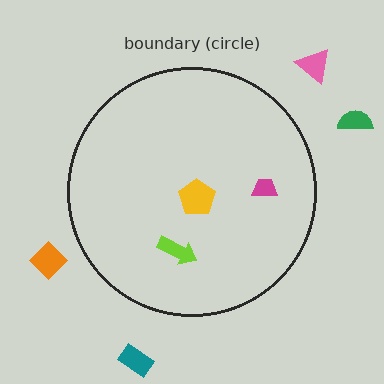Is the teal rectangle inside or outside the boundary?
Outside.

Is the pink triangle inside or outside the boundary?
Outside.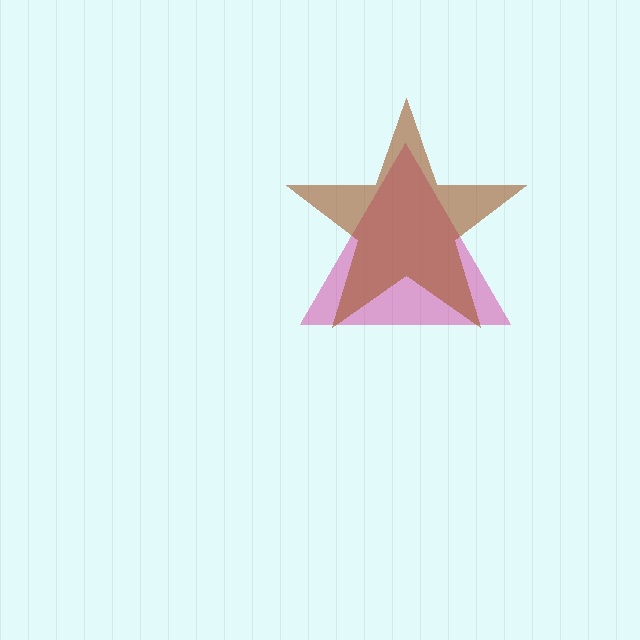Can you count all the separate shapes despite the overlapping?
Yes, there are 2 separate shapes.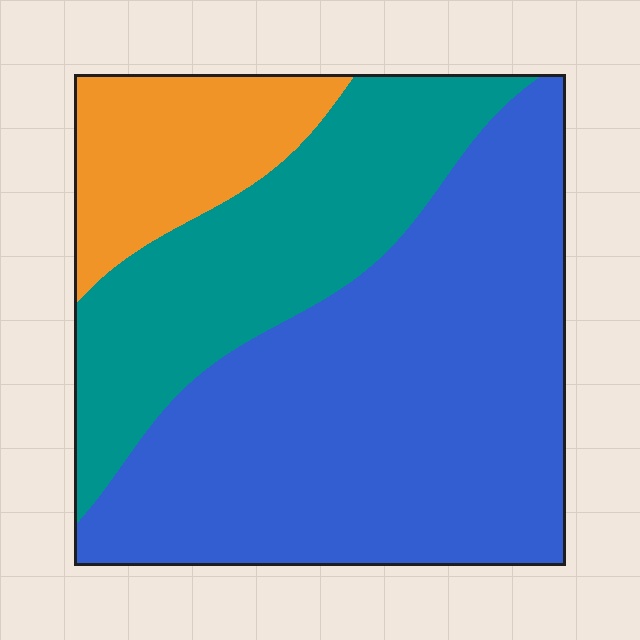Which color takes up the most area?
Blue, at roughly 55%.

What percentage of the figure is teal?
Teal covers about 30% of the figure.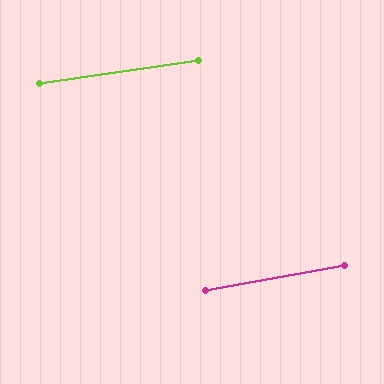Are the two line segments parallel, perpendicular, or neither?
Parallel — their directions differ by only 1.9°.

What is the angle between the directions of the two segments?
Approximately 2 degrees.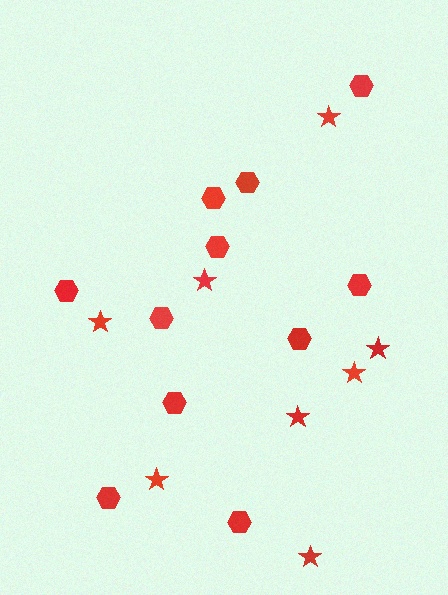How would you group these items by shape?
There are 2 groups: one group of hexagons (11) and one group of stars (8).